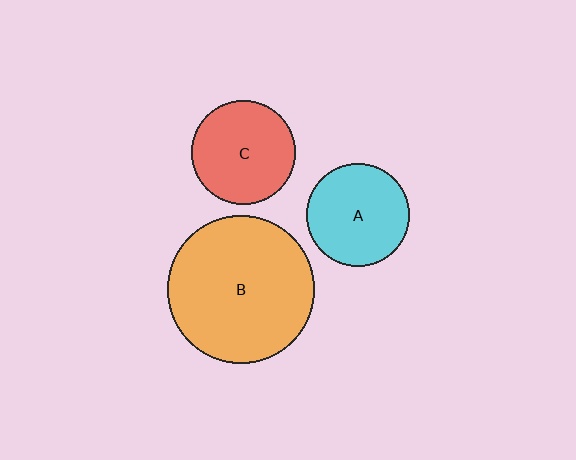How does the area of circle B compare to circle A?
Approximately 2.0 times.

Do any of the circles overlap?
No, none of the circles overlap.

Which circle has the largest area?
Circle B (orange).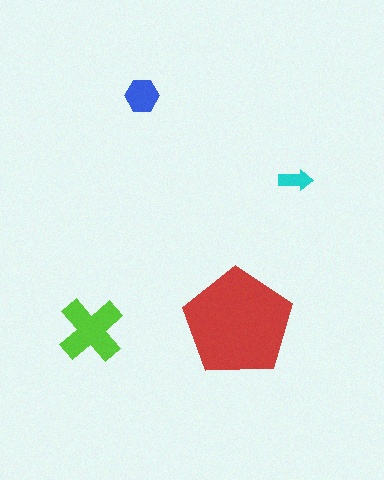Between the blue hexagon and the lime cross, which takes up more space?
The lime cross.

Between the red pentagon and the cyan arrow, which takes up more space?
The red pentagon.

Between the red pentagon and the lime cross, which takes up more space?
The red pentagon.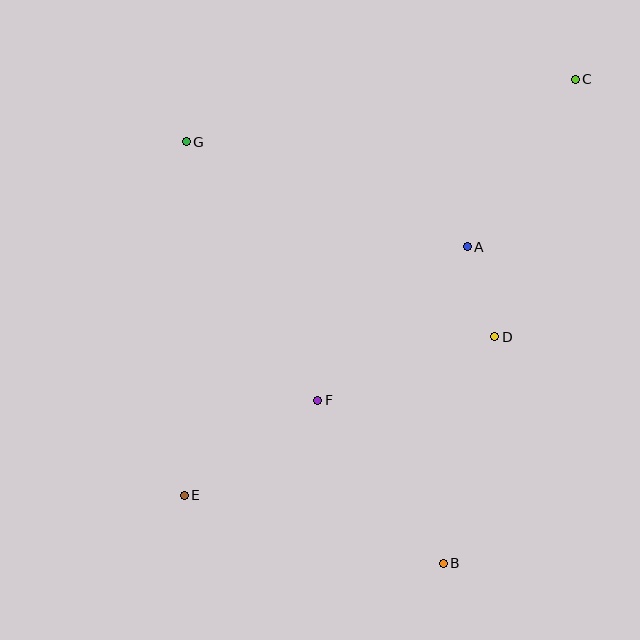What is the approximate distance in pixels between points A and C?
The distance between A and C is approximately 199 pixels.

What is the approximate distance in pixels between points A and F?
The distance between A and F is approximately 214 pixels.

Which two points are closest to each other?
Points A and D are closest to each other.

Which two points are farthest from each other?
Points C and E are farthest from each other.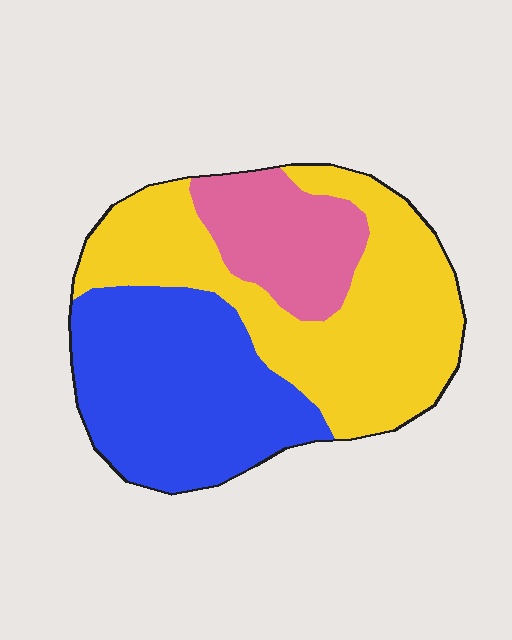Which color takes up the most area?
Yellow, at roughly 45%.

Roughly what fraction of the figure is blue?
Blue covers about 35% of the figure.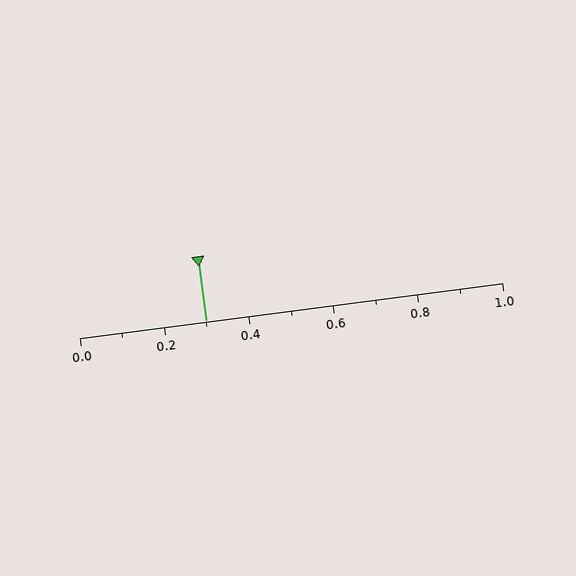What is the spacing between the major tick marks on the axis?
The major ticks are spaced 0.2 apart.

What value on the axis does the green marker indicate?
The marker indicates approximately 0.3.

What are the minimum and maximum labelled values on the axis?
The axis runs from 0.0 to 1.0.